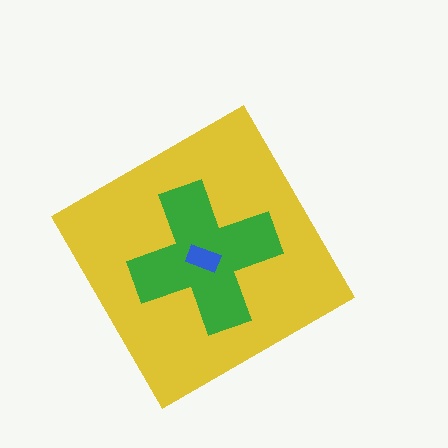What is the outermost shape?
The yellow diamond.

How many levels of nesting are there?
3.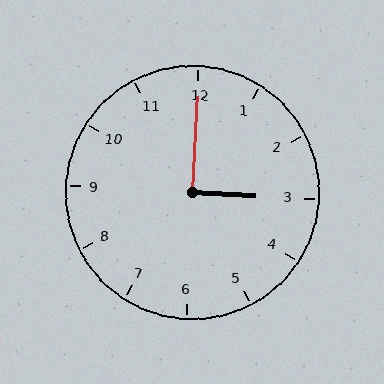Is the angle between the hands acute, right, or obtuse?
It is right.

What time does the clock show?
3:00.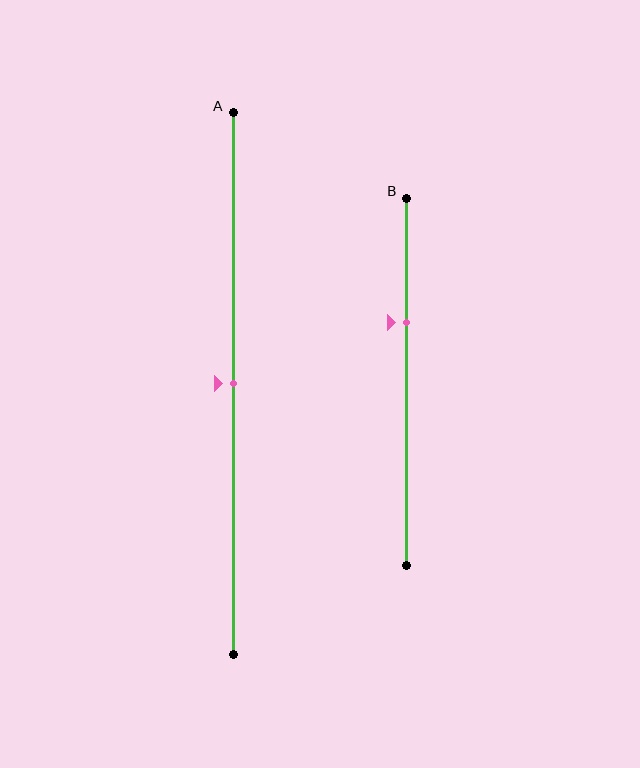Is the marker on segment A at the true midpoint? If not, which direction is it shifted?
Yes, the marker on segment A is at the true midpoint.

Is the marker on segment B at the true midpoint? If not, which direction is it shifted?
No, the marker on segment B is shifted upward by about 16% of the segment length.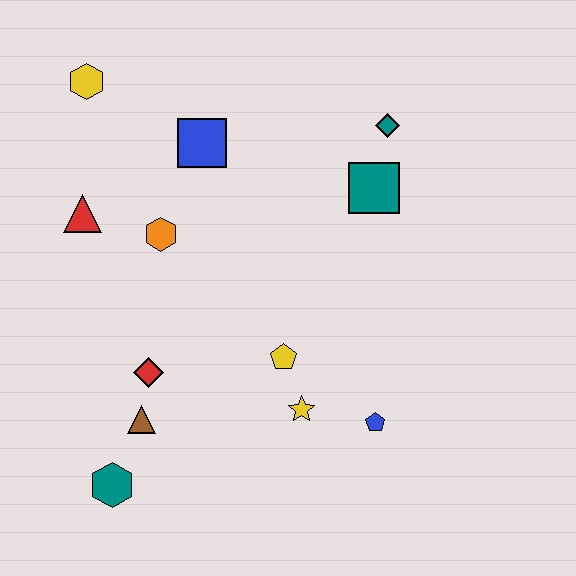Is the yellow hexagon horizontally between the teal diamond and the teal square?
No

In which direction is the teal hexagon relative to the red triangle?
The teal hexagon is below the red triangle.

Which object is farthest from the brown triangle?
The teal diamond is farthest from the brown triangle.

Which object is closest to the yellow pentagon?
The yellow star is closest to the yellow pentagon.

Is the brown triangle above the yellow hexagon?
No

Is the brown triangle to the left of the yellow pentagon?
Yes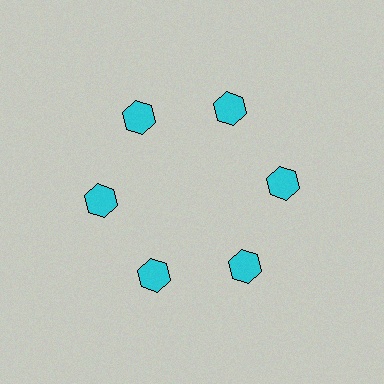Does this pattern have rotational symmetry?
Yes, this pattern has 6-fold rotational symmetry. It looks the same after rotating 60 degrees around the center.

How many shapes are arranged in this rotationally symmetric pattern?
There are 6 shapes, arranged in 6 groups of 1.